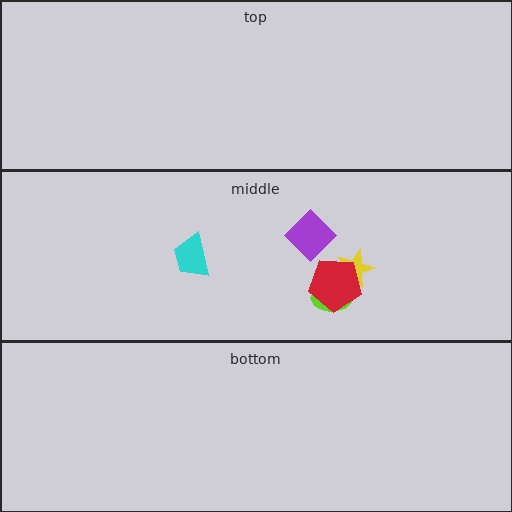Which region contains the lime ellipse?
The middle region.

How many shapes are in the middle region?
5.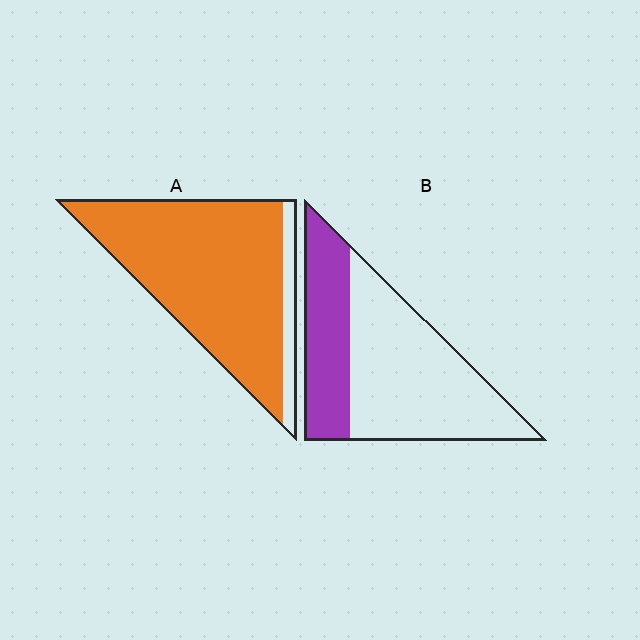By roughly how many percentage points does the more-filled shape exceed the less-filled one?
By roughly 55 percentage points (A over B).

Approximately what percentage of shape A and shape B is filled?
A is approximately 90% and B is approximately 35%.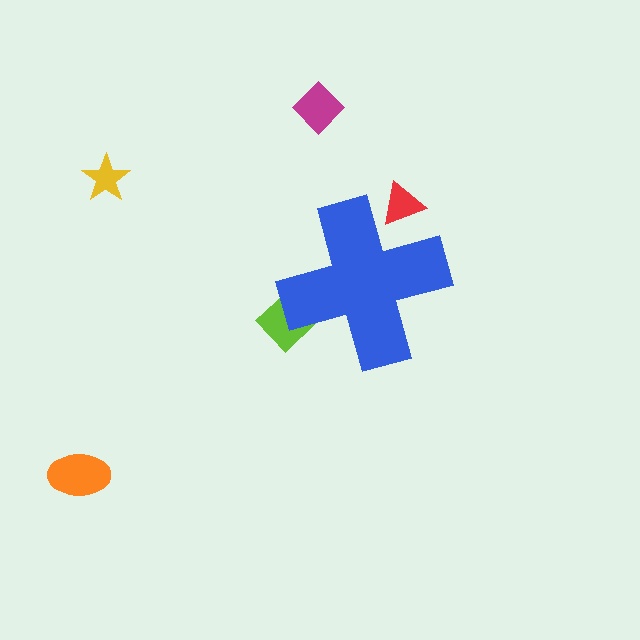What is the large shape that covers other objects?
A blue cross.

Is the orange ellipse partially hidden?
No, the orange ellipse is fully visible.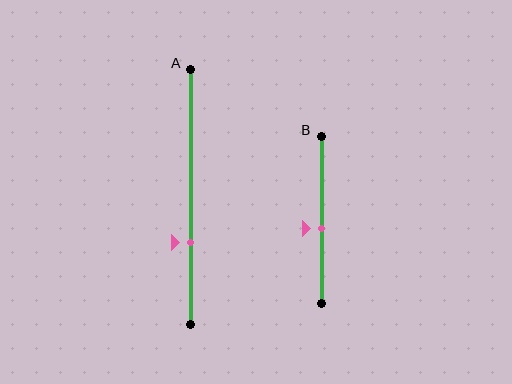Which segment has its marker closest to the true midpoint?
Segment B has its marker closest to the true midpoint.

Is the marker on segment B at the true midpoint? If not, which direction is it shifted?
No, the marker on segment B is shifted downward by about 5% of the segment length.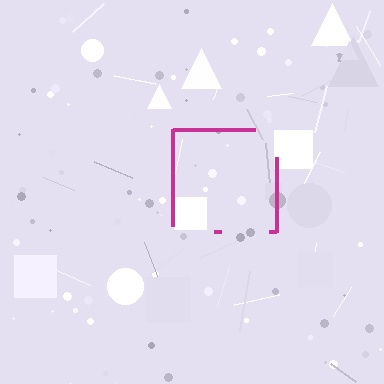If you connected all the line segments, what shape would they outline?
They would outline a square.